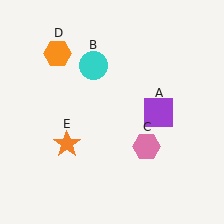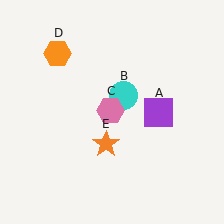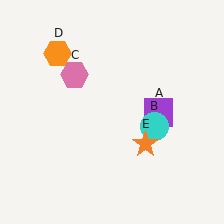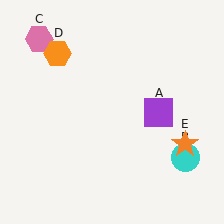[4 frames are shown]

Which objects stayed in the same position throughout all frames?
Purple square (object A) and orange hexagon (object D) remained stationary.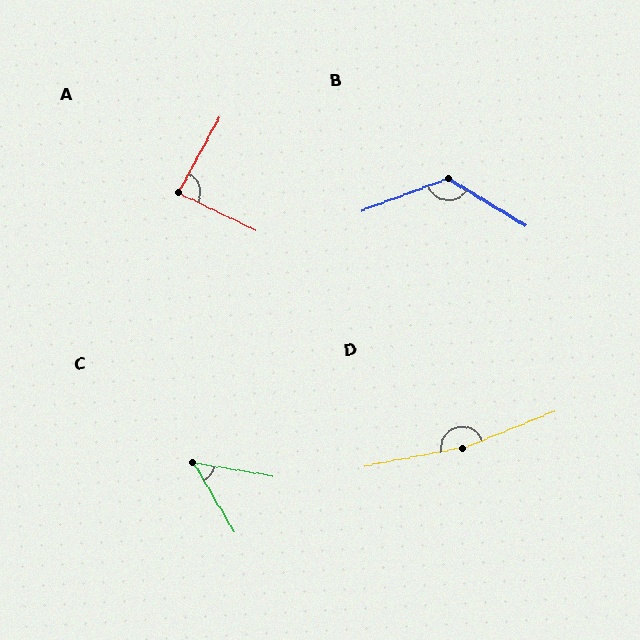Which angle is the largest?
D, at approximately 169 degrees.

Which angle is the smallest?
C, at approximately 50 degrees.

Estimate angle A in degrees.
Approximately 87 degrees.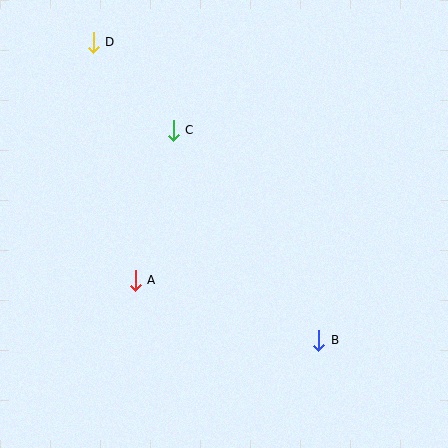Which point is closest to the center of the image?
Point A at (135, 280) is closest to the center.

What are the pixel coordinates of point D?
Point D is at (93, 42).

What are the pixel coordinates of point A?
Point A is at (135, 280).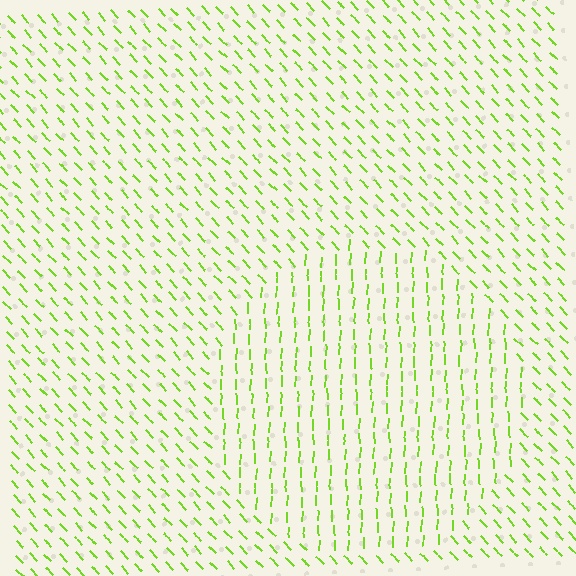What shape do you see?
I see a circle.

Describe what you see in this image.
The image is filled with small lime line segments. A circle region in the image has lines oriented differently from the surrounding lines, creating a visible texture boundary.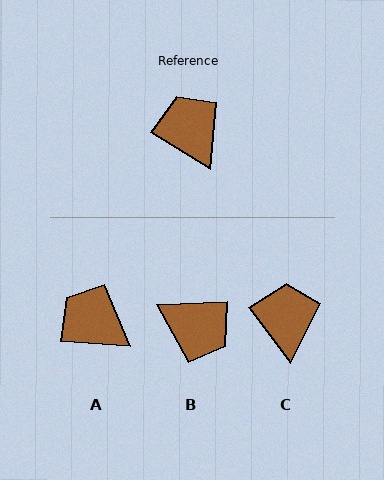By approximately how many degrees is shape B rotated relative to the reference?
Approximately 147 degrees clockwise.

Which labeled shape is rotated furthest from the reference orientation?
B, about 147 degrees away.